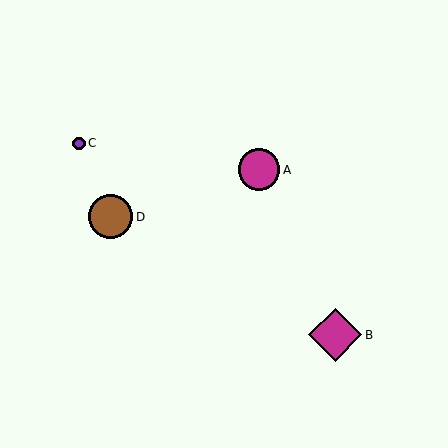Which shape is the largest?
The magenta diamond (labeled B) is the largest.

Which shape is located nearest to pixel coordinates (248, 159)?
The magenta circle (labeled A) at (259, 170) is nearest to that location.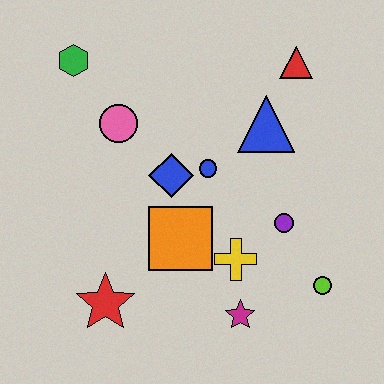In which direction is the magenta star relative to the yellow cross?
The magenta star is below the yellow cross.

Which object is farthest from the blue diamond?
The lime circle is farthest from the blue diamond.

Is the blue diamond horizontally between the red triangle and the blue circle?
No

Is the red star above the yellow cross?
No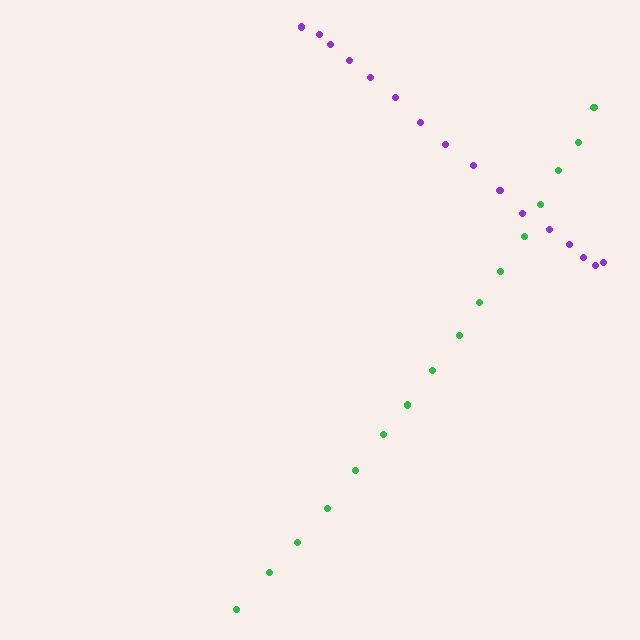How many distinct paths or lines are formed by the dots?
There are 2 distinct paths.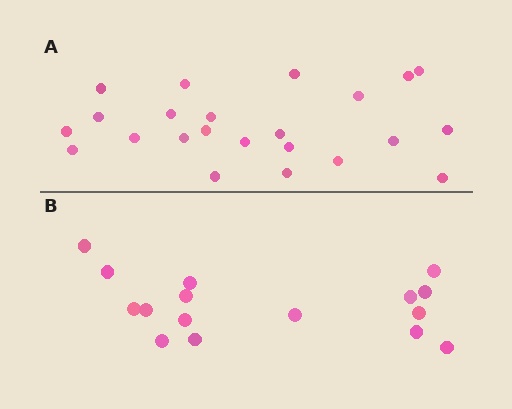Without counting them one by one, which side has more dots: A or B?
Region A (the top region) has more dots.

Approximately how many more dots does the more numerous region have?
Region A has roughly 8 or so more dots than region B.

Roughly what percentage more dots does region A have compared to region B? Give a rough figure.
About 45% more.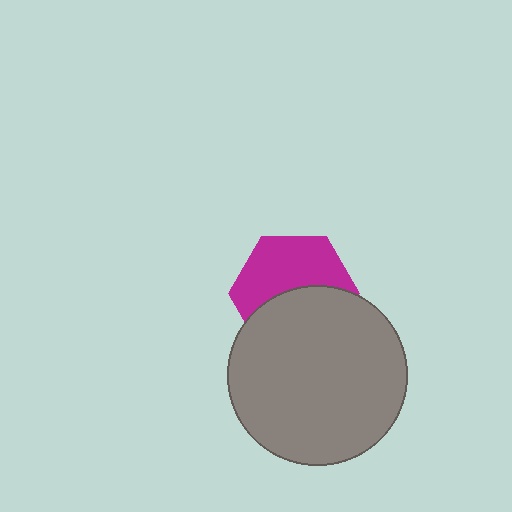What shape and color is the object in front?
The object in front is a gray circle.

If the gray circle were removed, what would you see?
You would see the complete magenta hexagon.